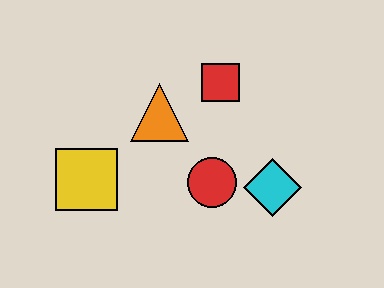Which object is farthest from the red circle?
The yellow square is farthest from the red circle.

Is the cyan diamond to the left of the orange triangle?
No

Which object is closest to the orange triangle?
The red square is closest to the orange triangle.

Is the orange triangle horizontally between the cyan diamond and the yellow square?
Yes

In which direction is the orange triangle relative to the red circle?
The orange triangle is above the red circle.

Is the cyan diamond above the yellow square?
No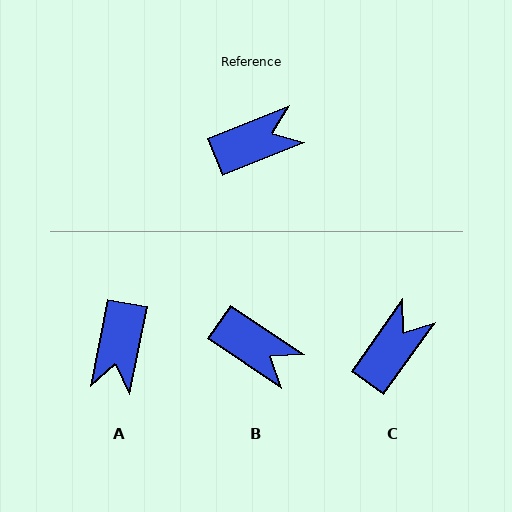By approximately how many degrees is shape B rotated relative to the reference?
Approximately 56 degrees clockwise.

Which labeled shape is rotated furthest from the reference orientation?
A, about 123 degrees away.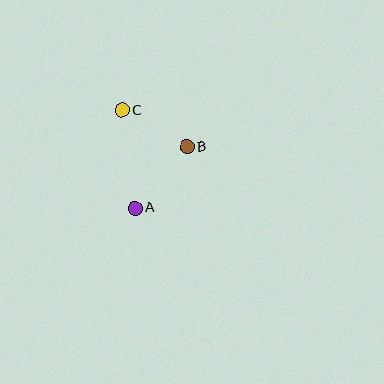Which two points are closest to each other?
Points B and C are closest to each other.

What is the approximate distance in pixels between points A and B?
The distance between A and B is approximately 80 pixels.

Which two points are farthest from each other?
Points A and C are farthest from each other.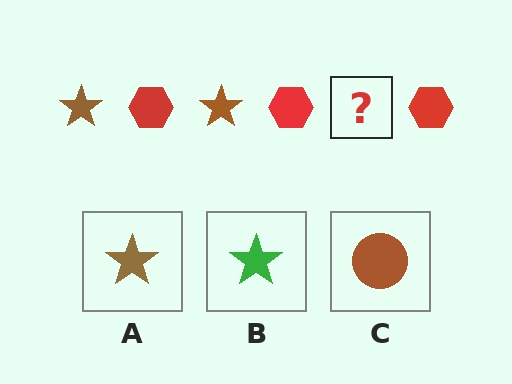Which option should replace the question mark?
Option A.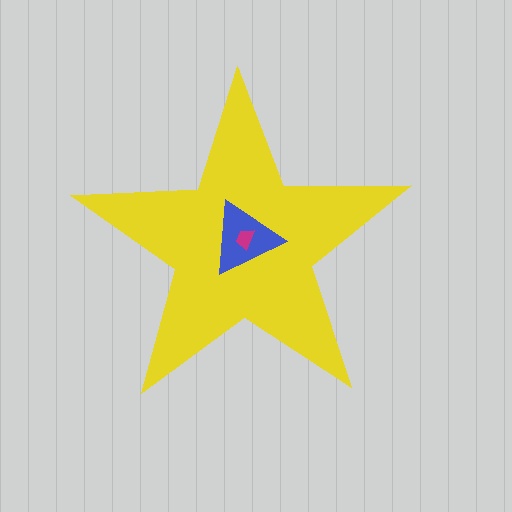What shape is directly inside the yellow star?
The blue triangle.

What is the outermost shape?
The yellow star.